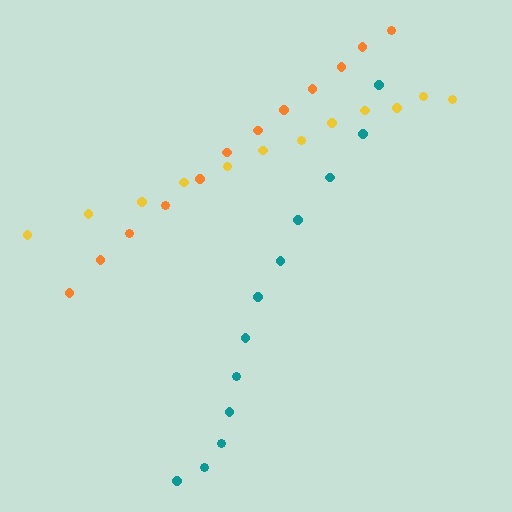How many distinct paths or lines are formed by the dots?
There are 3 distinct paths.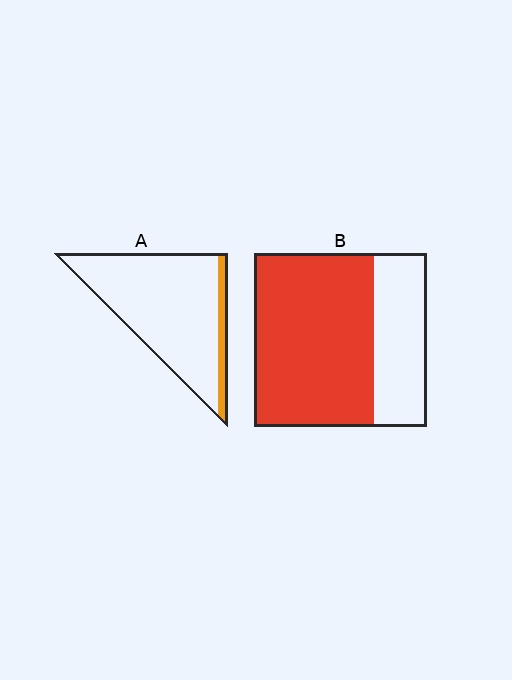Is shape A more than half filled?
No.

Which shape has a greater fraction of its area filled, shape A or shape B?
Shape B.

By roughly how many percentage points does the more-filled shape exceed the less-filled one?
By roughly 60 percentage points (B over A).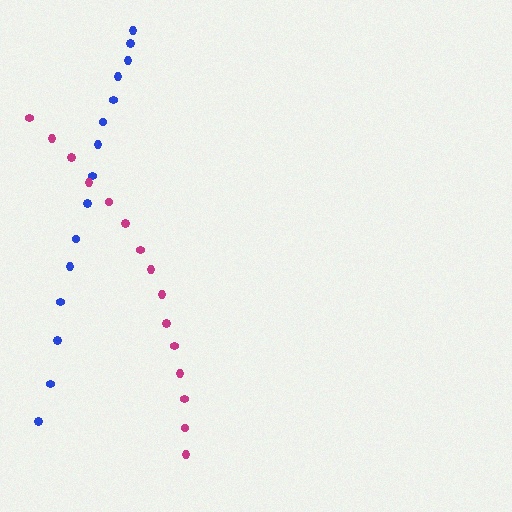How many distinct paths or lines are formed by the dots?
There are 2 distinct paths.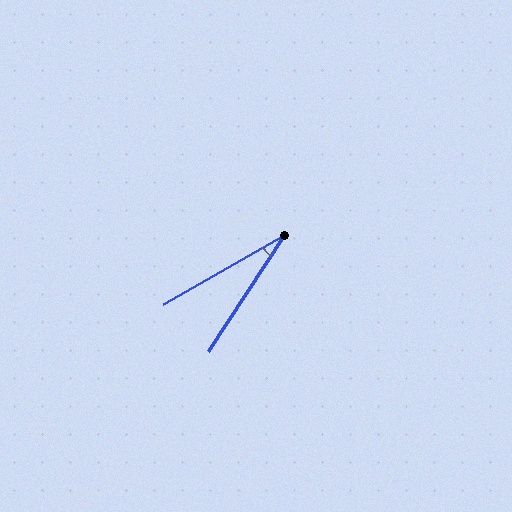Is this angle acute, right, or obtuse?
It is acute.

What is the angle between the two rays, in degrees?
Approximately 27 degrees.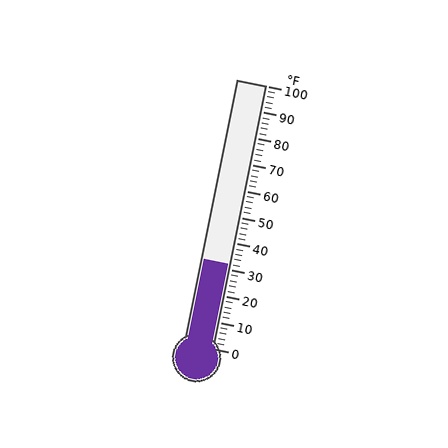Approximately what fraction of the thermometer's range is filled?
The thermometer is filled to approximately 30% of its range.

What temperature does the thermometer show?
The thermometer shows approximately 32°F.